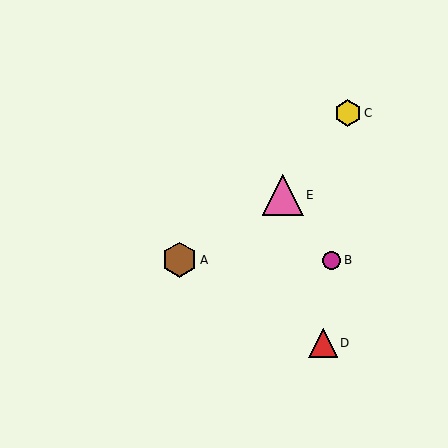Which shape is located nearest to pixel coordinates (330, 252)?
The magenta circle (labeled B) at (331, 260) is nearest to that location.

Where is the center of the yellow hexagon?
The center of the yellow hexagon is at (348, 113).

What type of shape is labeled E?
Shape E is a pink triangle.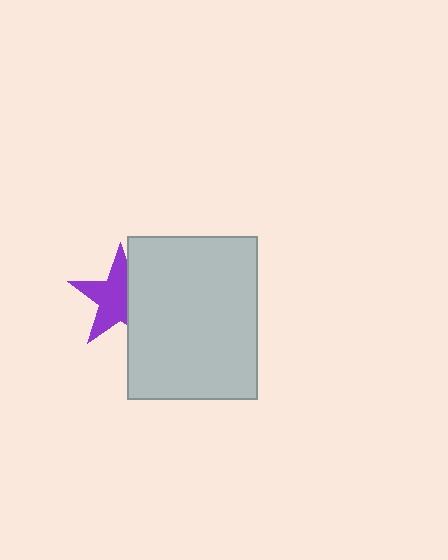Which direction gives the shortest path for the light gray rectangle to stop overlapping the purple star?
Moving right gives the shortest separation.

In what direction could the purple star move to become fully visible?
The purple star could move left. That would shift it out from behind the light gray rectangle entirely.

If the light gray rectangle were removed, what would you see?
You would see the complete purple star.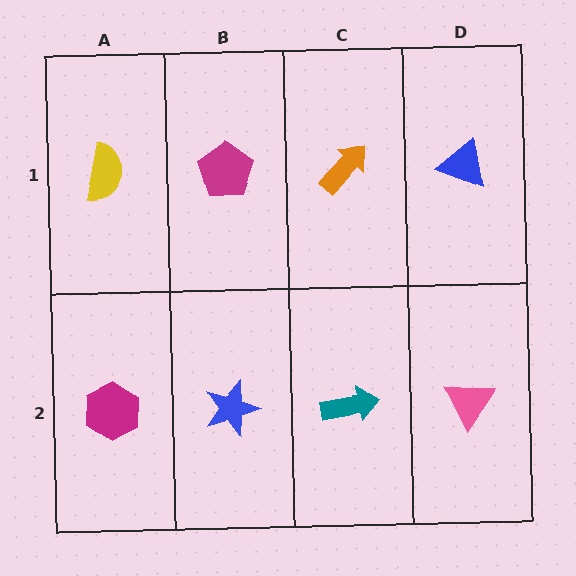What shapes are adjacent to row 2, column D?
A blue triangle (row 1, column D), a teal arrow (row 2, column C).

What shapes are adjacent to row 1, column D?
A pink triangle (row 2, column D), an orange arrow (row 1, column C).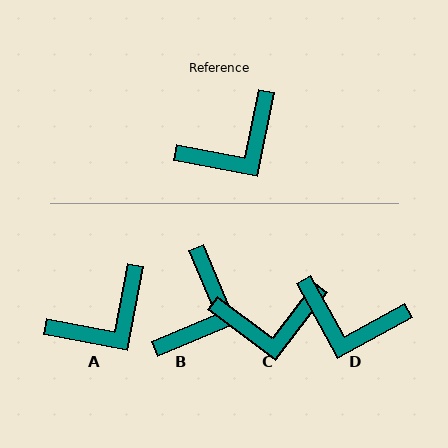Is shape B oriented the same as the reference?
No, it is off by about 33 degrees.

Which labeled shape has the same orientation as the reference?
A.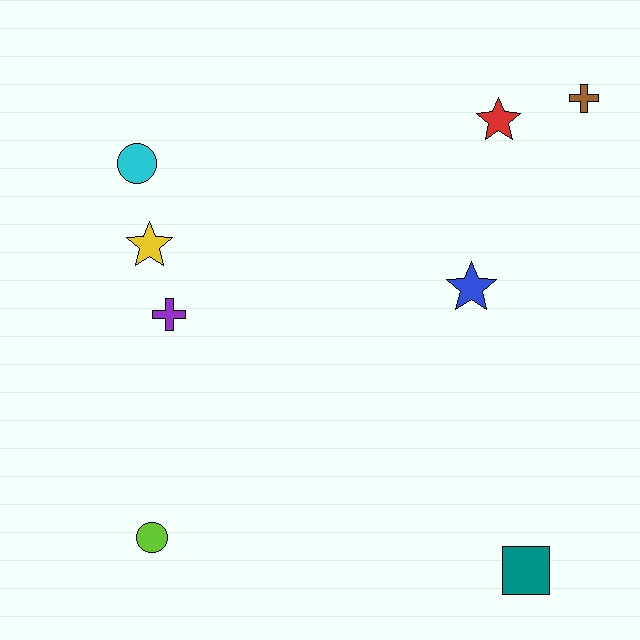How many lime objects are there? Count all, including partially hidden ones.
There is 1 lime object.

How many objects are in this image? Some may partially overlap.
There are 8 objects.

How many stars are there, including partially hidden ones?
There are 3 stars.